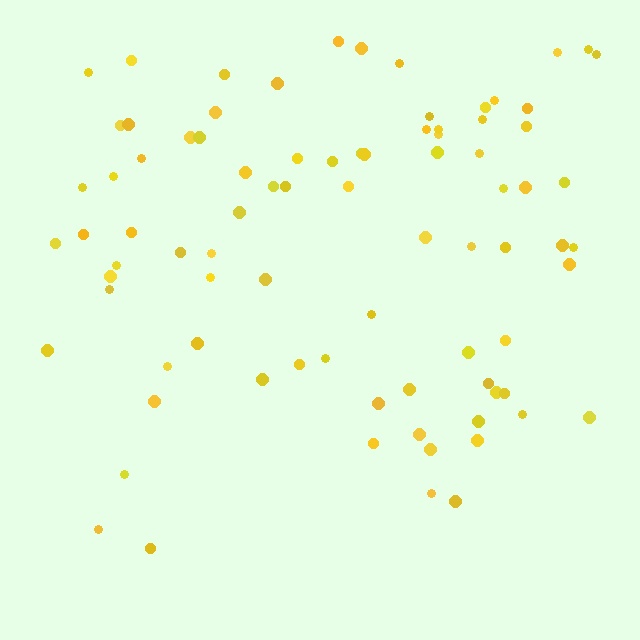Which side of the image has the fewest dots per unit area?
The bottom.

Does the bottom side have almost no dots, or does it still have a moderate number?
Still a moderate number, just noticeably fewer than the top.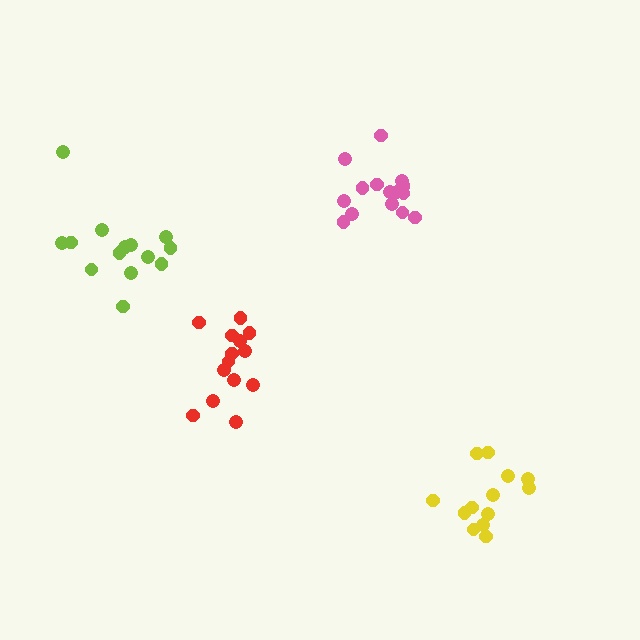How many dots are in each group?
Group 1: 14 dots, Group 2: 13 dots, Group 3: 15 dots, Group 4: 15 dots (57 total).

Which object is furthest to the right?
The yellow cluster is rightmost.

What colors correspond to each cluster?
The clusters are colored: red, yellow, pink, lime.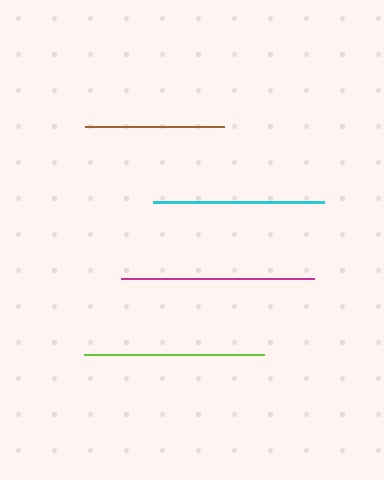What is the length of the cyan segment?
The cyan segment is approximately 171 pixels long.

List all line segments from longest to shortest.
From longest to shortest: magenta, lime, cyan, brown.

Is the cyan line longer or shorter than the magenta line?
The magenta line is longer than the cyan line.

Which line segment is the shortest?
The brown line is the shortest at approximately 139 pixels.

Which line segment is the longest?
The magenta line is the longest at approximately 193 pixels.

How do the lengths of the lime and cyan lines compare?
The lime and cyan lines are approximately the same length.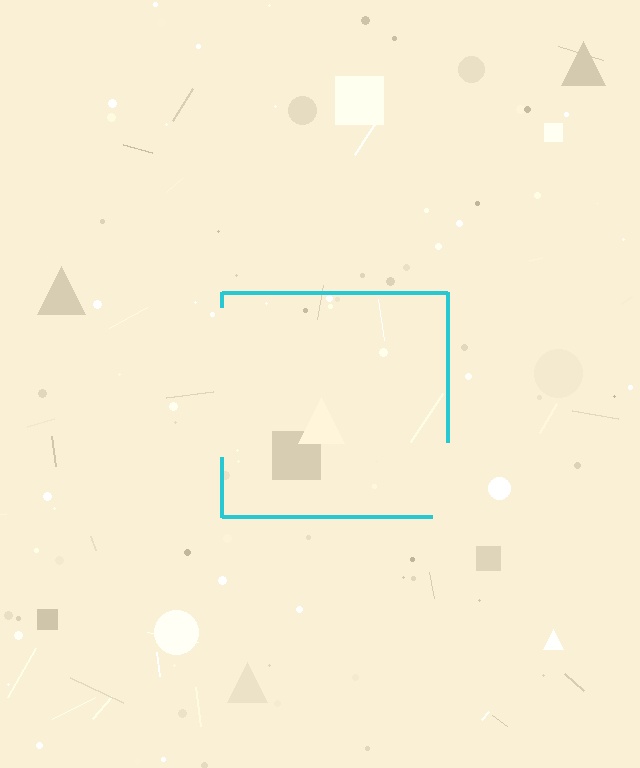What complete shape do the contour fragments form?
The contour fragments form a square.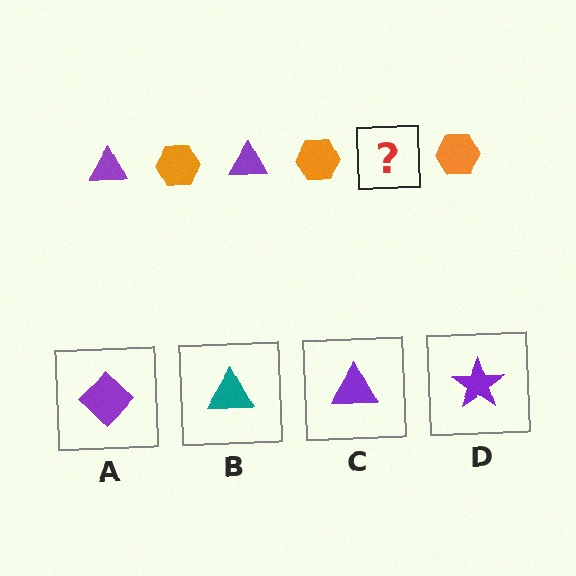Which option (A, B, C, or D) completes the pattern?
C.